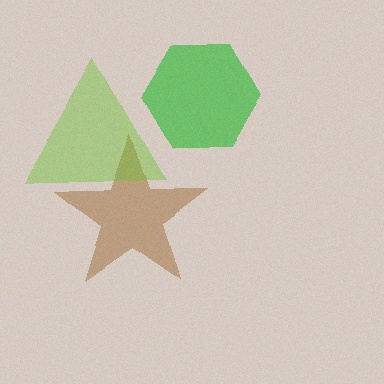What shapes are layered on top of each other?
The layered shapes are: a brown star, a green hexagon, a lime triangle.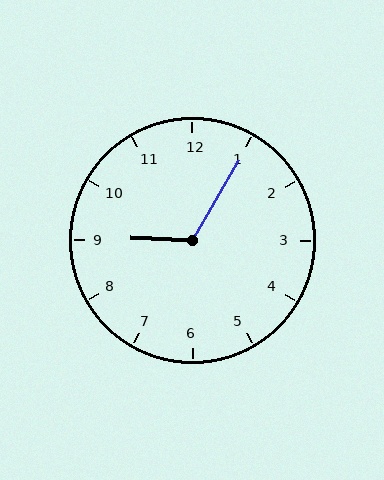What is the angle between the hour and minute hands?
Approximately 118 degrees.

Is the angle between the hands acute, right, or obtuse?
It is obtuse.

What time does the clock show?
9:05.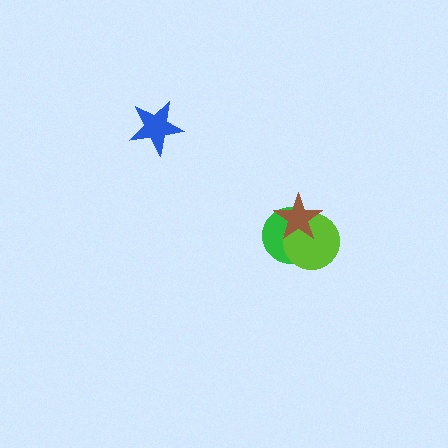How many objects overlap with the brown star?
2 objects overlap with the brown star.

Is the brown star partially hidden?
No, no other shape covers it.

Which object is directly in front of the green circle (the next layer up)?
The lime circle is directly in front of the green circle.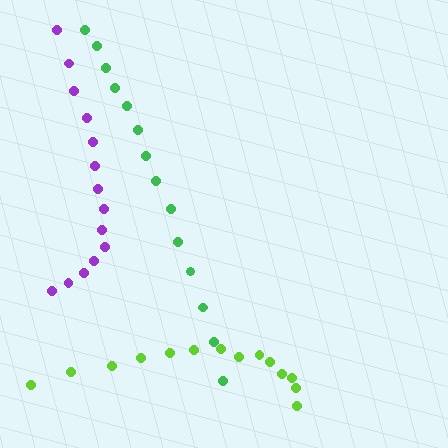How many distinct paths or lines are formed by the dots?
There are 3 distinct paths.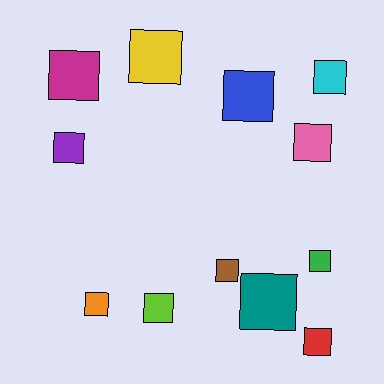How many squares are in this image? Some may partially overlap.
There are 12 squares.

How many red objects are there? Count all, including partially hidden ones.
There is 1 red object.